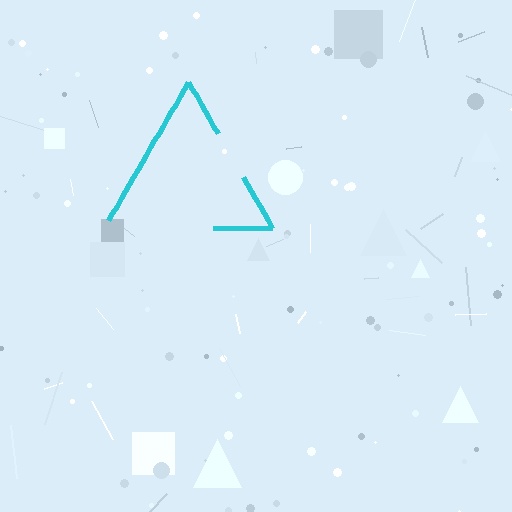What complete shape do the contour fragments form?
The contour fragments form a triangle.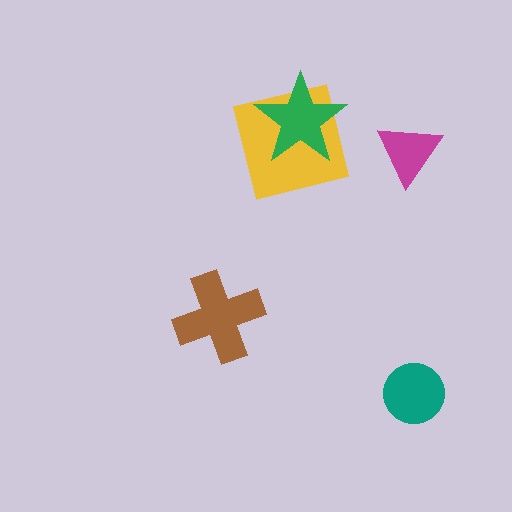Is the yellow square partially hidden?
Yes, it is partially covered by another shape.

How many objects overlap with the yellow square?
1 object overlaps with the yellow square.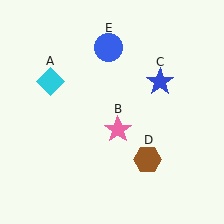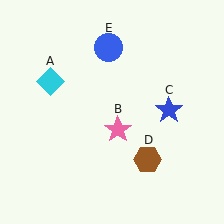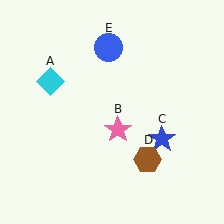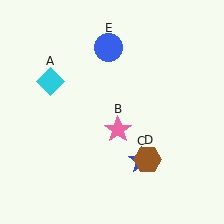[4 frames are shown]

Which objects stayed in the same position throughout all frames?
Cyan diamond (object A) and pink star (object B) and brown hexagon (object D) and blue circle (object E) remained stationary.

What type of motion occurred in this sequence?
The blue star (object C) rotated clockwise around the center of the scene.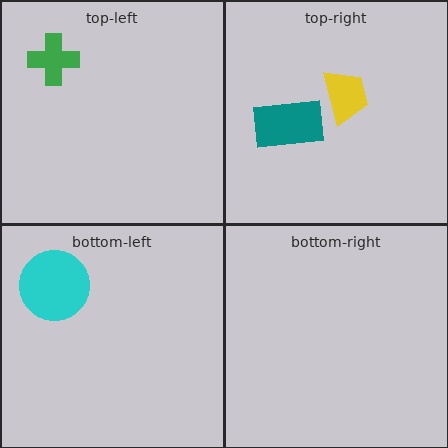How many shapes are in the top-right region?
2.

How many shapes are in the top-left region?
1.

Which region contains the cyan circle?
The bottom-left region.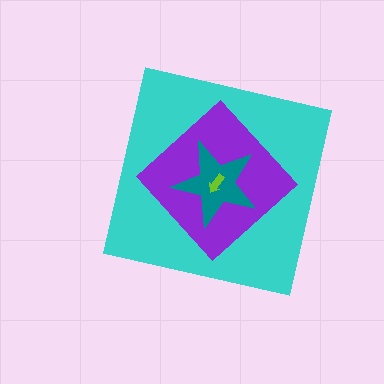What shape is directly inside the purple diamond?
The teal star.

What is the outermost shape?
The cyan square.